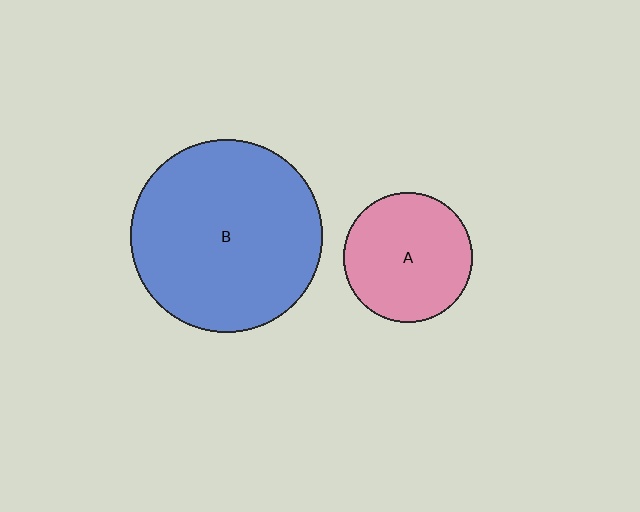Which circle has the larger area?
Circle B (blue).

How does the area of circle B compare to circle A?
Approximately 2.2 times.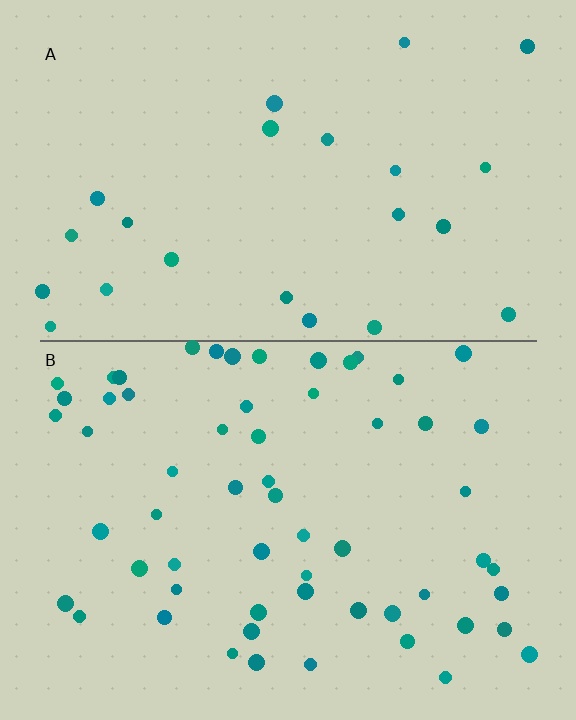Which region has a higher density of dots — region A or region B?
B (the bottom).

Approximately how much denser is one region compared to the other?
Approximately 2.6× — region B over region A.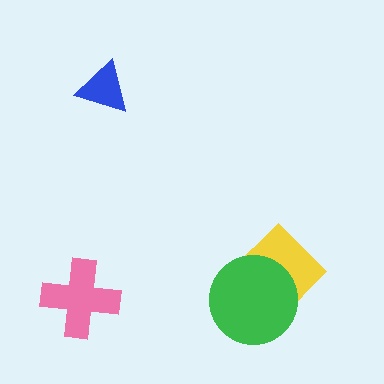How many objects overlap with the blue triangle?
0 objects overlap with the blue triangle.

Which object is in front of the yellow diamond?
The green circle is in front of the yellow diamond.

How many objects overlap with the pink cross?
0 objects overlap with the pink cross.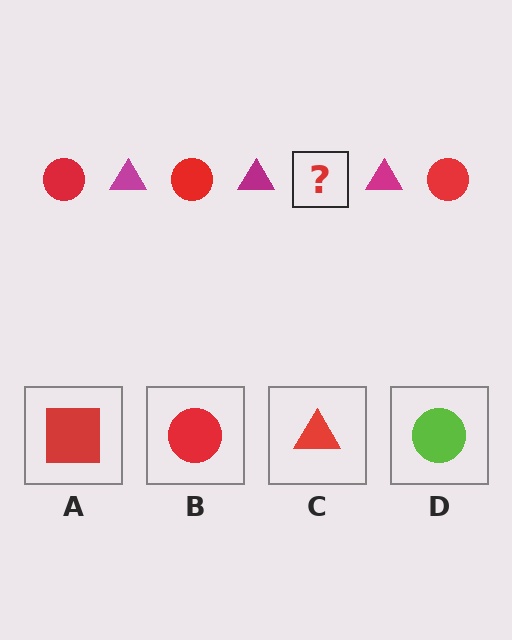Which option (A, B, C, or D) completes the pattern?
B.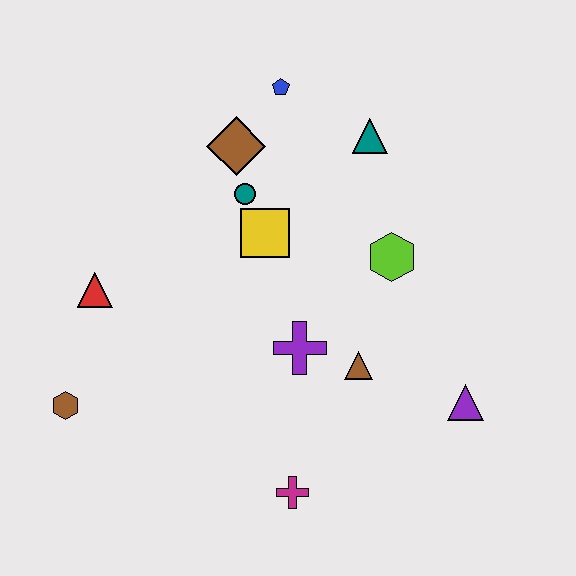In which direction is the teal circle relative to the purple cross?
The teal circle is above the purple cross.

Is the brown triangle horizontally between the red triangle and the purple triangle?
Yes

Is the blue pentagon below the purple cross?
No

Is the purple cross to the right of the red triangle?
Yes